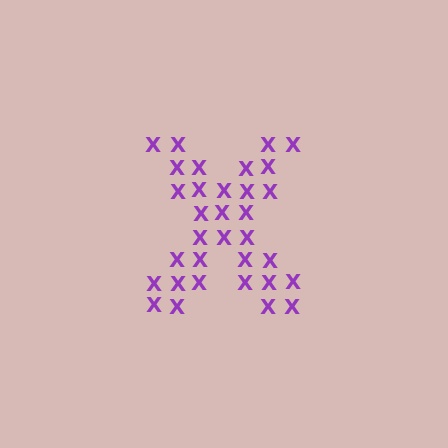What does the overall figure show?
The overall figure shows the letter X.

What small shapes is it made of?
It is made of small letter X's.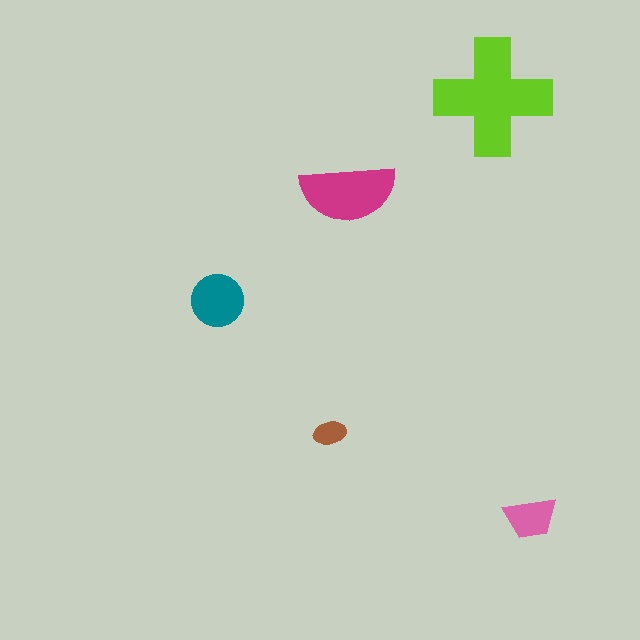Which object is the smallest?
The brown ellipse.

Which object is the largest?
The lime cross.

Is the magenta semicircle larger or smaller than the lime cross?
Smaller.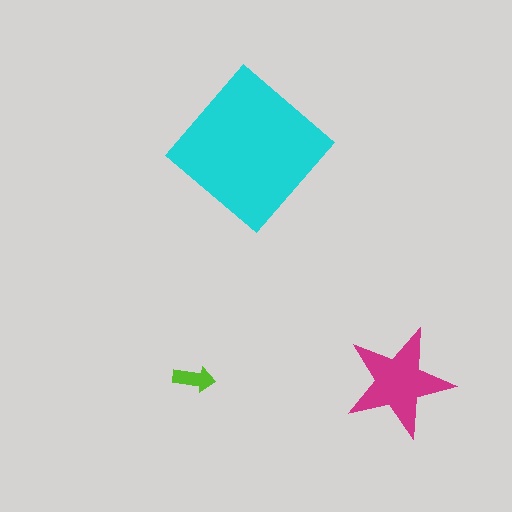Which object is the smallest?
The lime arrow.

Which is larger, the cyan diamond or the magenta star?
The cyan diamond.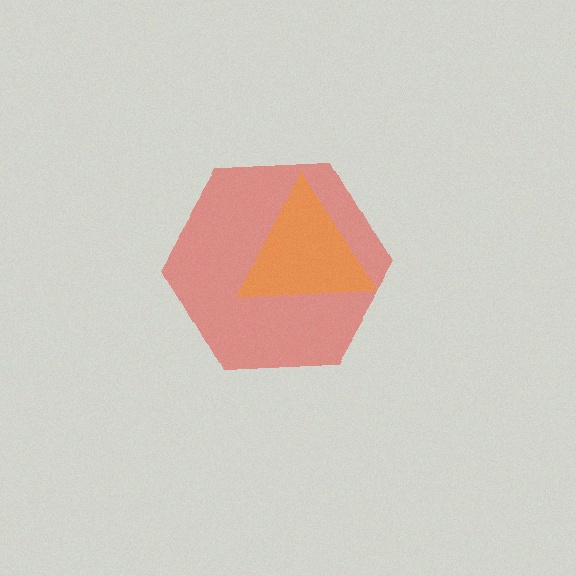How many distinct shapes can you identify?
There are 2 distinct shapes: a red hexagon, an orange triangle.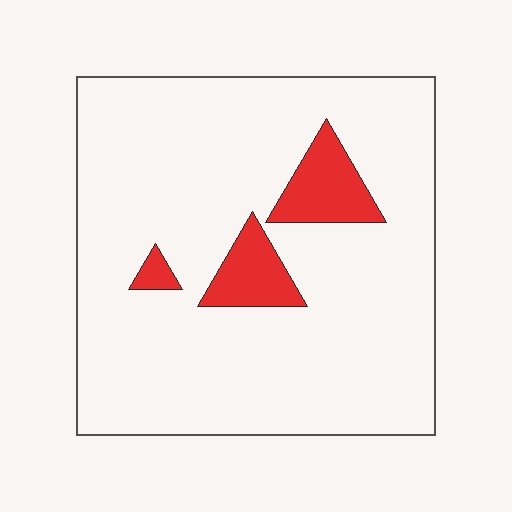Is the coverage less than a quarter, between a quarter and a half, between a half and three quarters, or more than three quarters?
Less than a quarter.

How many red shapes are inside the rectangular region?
3.